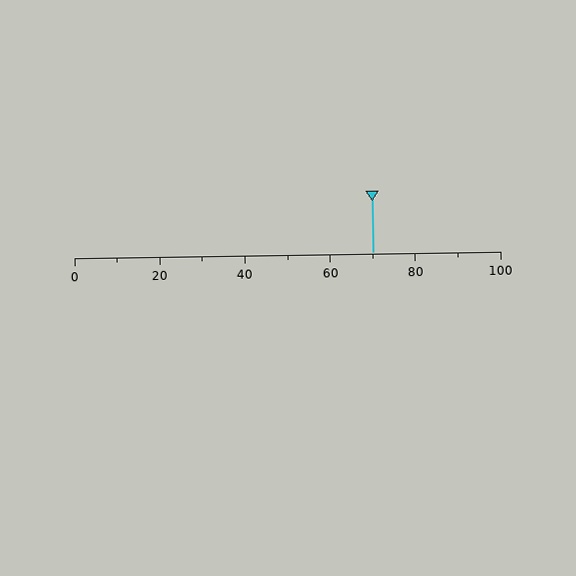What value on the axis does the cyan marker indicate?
The marker indicates approximately 70.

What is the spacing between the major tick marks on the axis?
The major ticks are spaced 20 apart.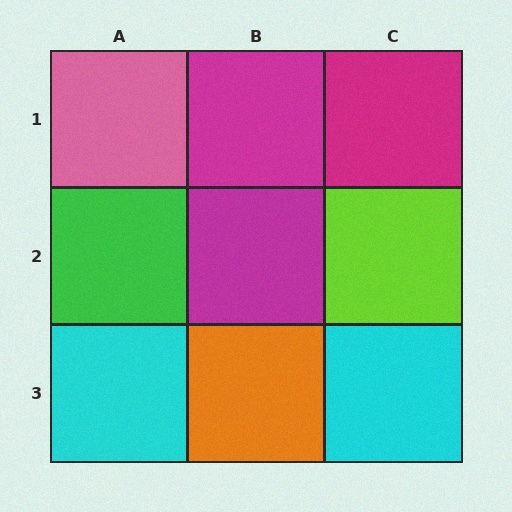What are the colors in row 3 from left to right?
Cyan, orange, cyan.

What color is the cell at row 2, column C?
Lime.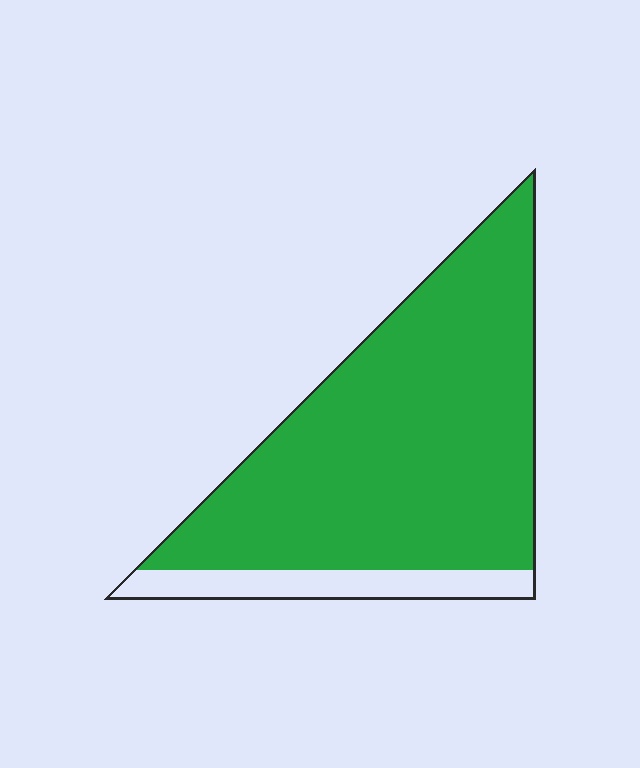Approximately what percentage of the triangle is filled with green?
Approximately 85%.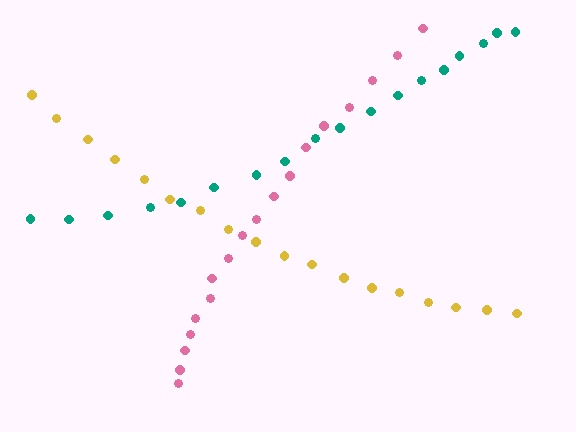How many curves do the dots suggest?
There are 3 distinct paths.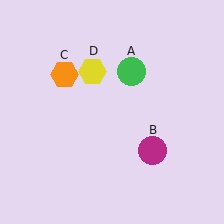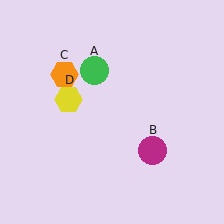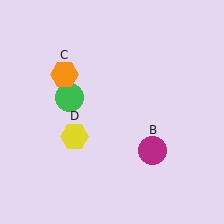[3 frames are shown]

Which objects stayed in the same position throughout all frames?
Magenta circle (object B) and orange hexagon (object C) remained stationary.